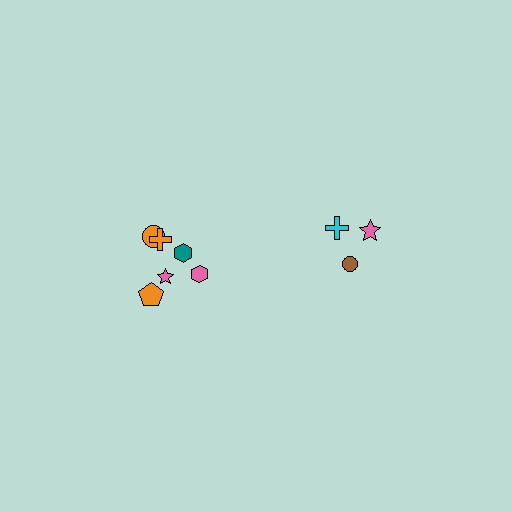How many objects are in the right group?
There are 3 objects.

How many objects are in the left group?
There are 6 objects.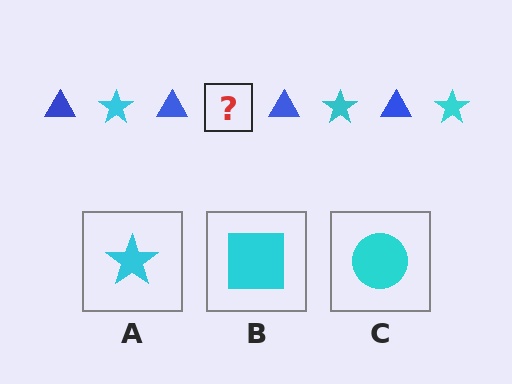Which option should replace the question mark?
Option A.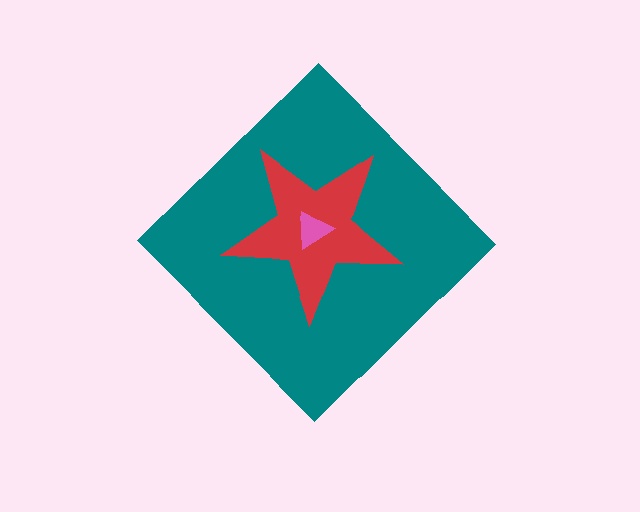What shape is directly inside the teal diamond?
The red star.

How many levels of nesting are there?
3.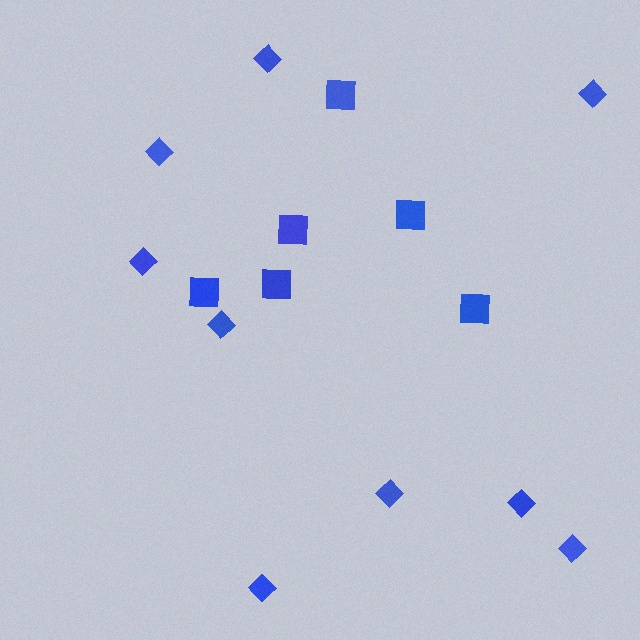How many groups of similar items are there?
There are 2 groups: one group of diamonds (9) and one group of squares (6).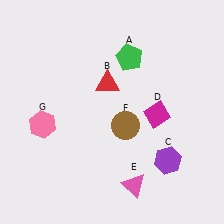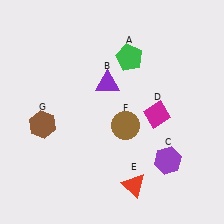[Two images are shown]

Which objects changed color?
B changed from red to purple. E changed from pink to red. G changed from pink to brown.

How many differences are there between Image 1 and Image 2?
There are 3 differences between the two images.